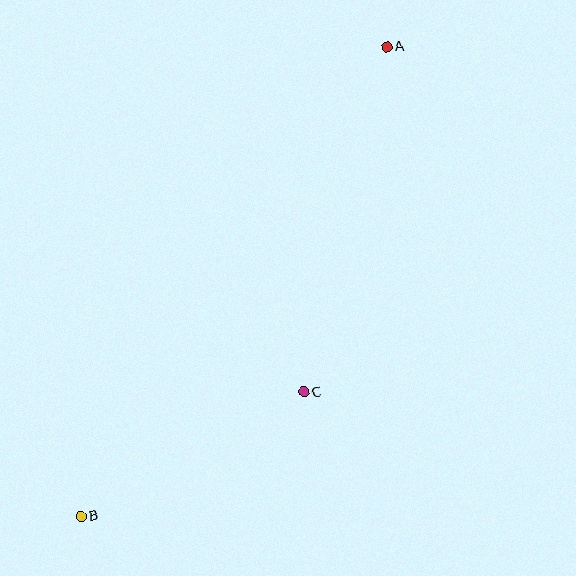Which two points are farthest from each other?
Points A and B are farthest from each other.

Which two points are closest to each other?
Points B and C are closest to each other.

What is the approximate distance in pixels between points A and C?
The distance between A and C is approximately 355 pixels.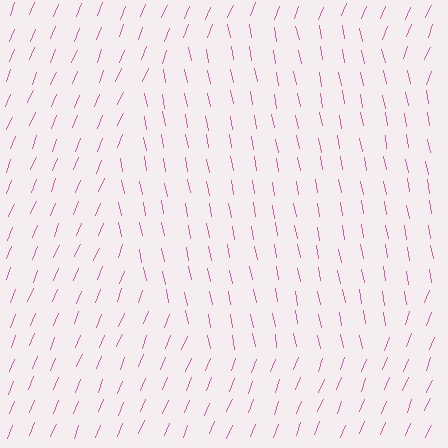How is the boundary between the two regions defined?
The boundary is defined purely by a change in line orientation (approximately 33 degrees difference). All lines are the same color and thickness.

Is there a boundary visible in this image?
Yes, there is a texture boundary formed by a change in line orientation.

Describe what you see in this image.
The image is filled with small pink line segments. A circle region in the image has lines oriented differently from the surrounding lines, creating a visible texture boundary.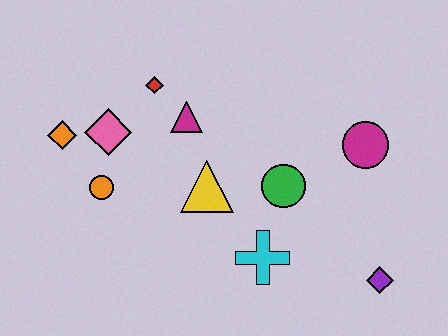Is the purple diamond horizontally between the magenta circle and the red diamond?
No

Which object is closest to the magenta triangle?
The red diamond is closest to the magenta triangle.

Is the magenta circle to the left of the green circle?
No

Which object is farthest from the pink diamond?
The purple diamond is farthest from the pink diamond.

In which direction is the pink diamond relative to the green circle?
The pink diamond is to the left of the green circle.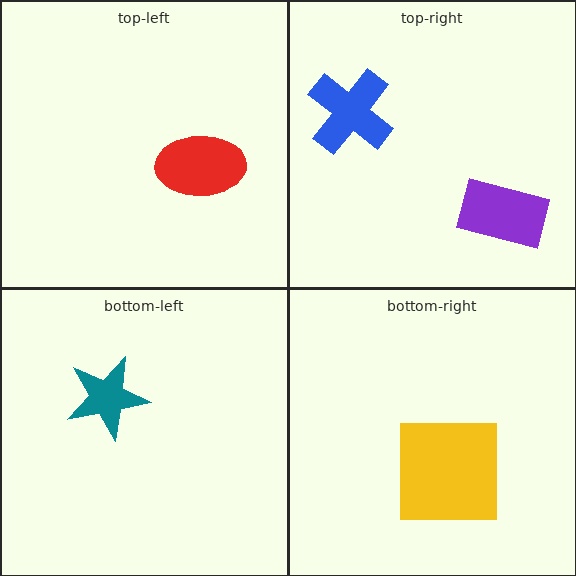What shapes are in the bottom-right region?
The yellow square.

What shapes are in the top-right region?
The blue cross, the purple rectangle.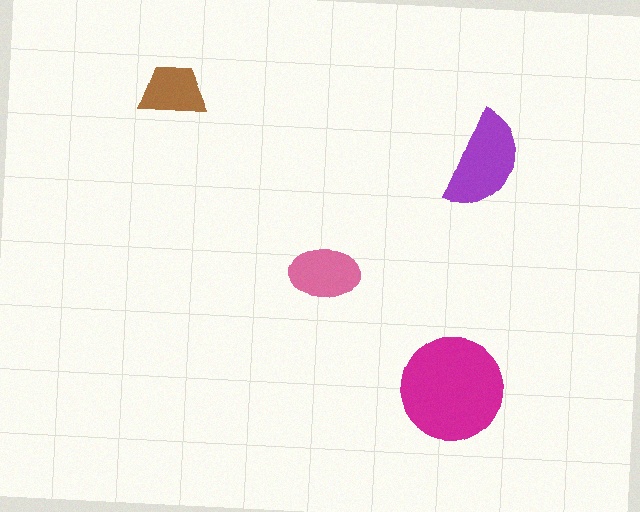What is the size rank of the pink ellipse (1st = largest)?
3rd.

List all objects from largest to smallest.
The magenta circle, the purple semicircle, the pink ellipse, the brown trapezoid.